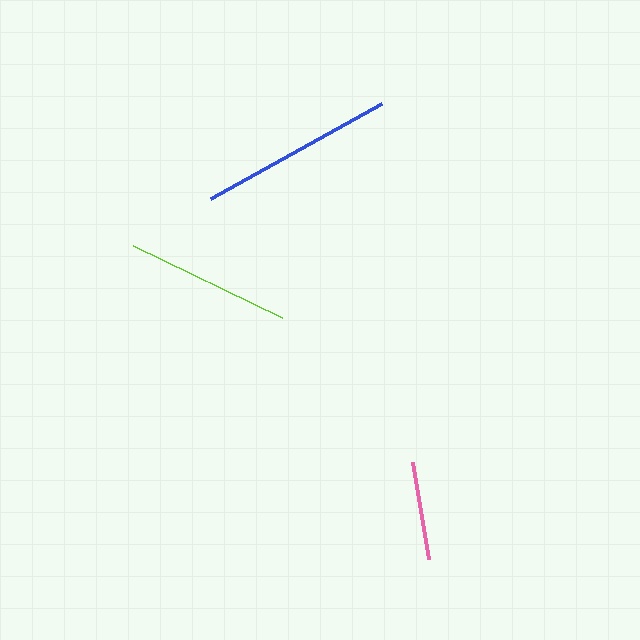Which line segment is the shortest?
The pink line is the shortest at approximately 98 pixels.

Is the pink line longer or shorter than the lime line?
The lime line is longer than the pink line.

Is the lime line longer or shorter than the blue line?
The blue line is longer than the lime line.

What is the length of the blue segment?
The blue segment is approximately 196 pixels long.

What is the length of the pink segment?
The pink segment is approximately 98 pixels long.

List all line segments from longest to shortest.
From longest to shortest: blue, lime, pink.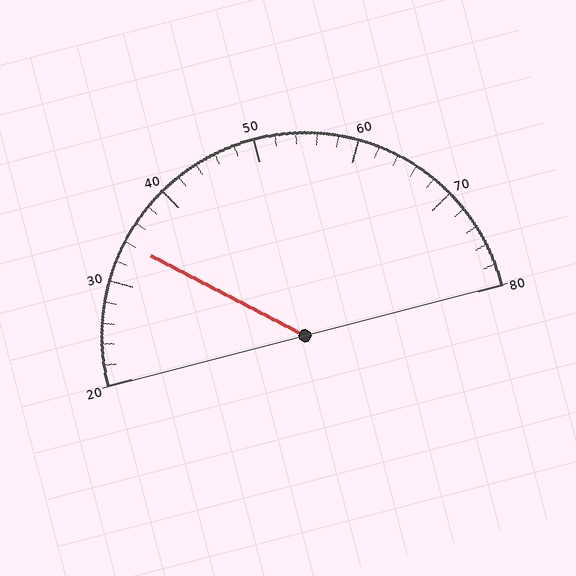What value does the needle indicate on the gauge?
The needle indicates approximately 34.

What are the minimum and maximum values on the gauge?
The gauge ranges from 20 to 80.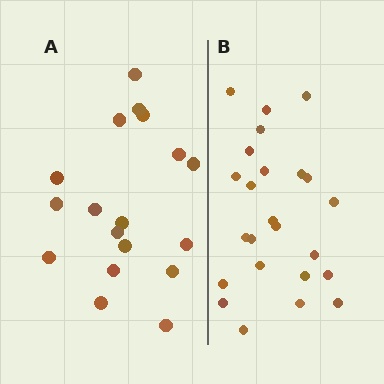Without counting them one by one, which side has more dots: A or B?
Region B (the right region) has more dots.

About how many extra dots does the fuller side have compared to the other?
Region B has about 6 more dots than region A.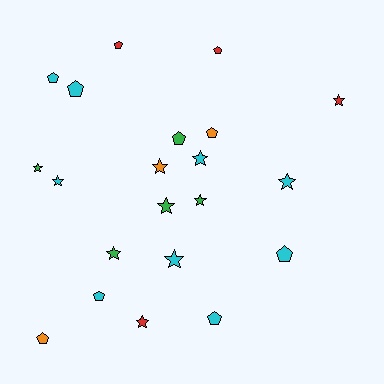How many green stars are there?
There are 4 green stars.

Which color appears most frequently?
Cyan, with 9 objects.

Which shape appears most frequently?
Star, with 11 objects.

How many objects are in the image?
There are 21 objects.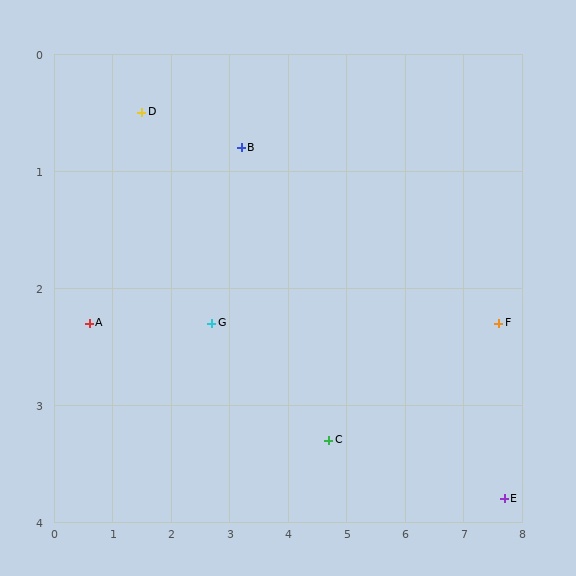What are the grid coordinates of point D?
Point D is at approximately (1.5, 0.5).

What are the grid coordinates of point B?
Point B is at approximately (3.2, 0.8).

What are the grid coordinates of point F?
Point F is at approximately (7.6, 2.3).